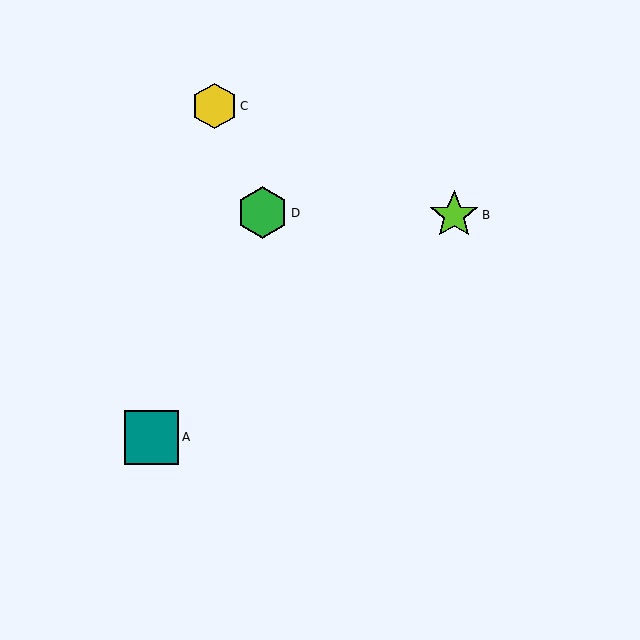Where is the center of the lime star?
The center of the lime star is at (454, 215).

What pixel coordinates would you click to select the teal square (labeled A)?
Click at (152, 437) to select the teal square A.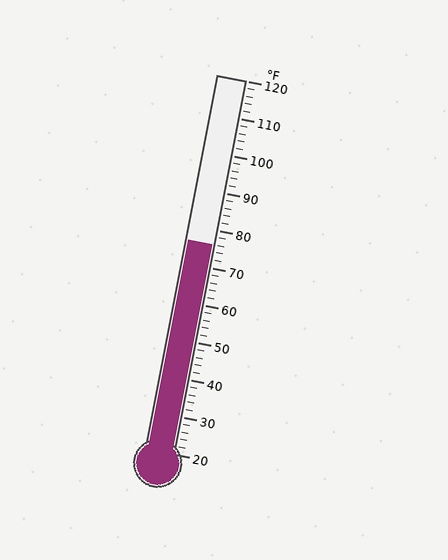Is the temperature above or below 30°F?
The temperature is above 30°F.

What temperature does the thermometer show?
The thermometer shows approximately 76°F.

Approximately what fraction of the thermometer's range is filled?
The thermometer is filled to approximately 55% of its range.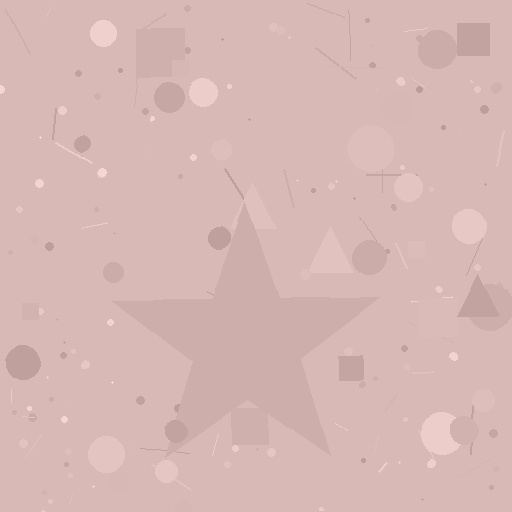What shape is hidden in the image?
A star is hidden in the image.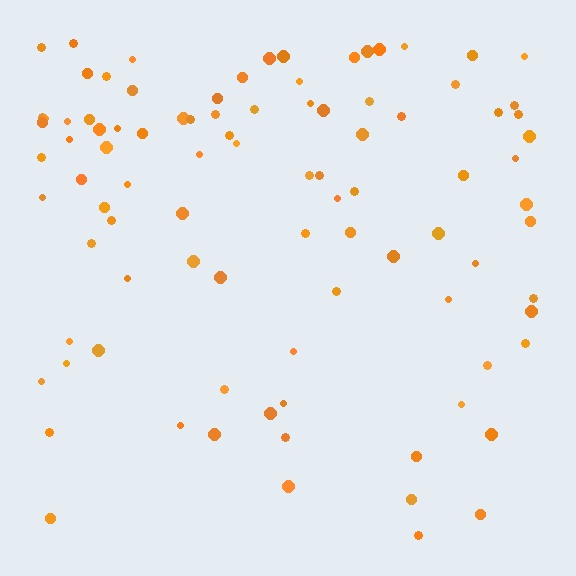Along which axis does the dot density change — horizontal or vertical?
Vertical.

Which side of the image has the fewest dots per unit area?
The bottom.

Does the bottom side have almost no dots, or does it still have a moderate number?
Still a moderate number, just noticeably fewer than the top.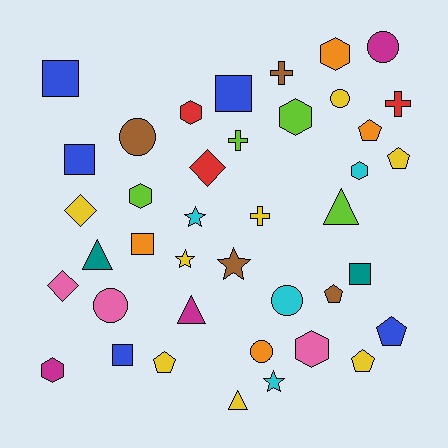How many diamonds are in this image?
There are 3 diamonds.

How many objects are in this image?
There are 40 objects.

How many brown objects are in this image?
There are 4 brown objects.